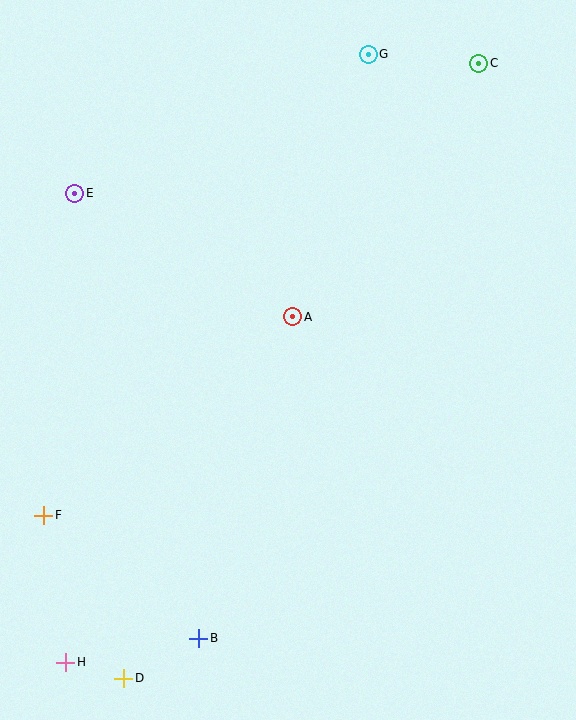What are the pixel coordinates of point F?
Point F is at (44, 515).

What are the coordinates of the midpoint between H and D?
The midpoint between H and D is at (95, 670).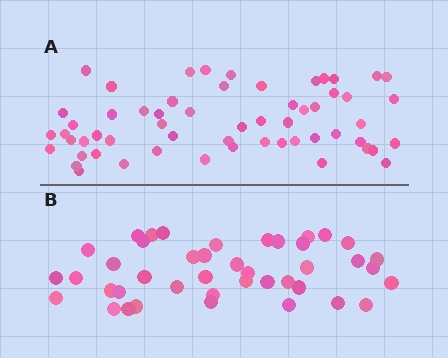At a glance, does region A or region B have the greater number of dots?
Region A (the top region) has more dots.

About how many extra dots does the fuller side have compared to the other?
Region A has approximately 15 more dots than region B.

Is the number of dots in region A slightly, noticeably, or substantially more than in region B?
Region A has noticeably more, but not dramatically so. The ratio is roughly 1.4 to 1.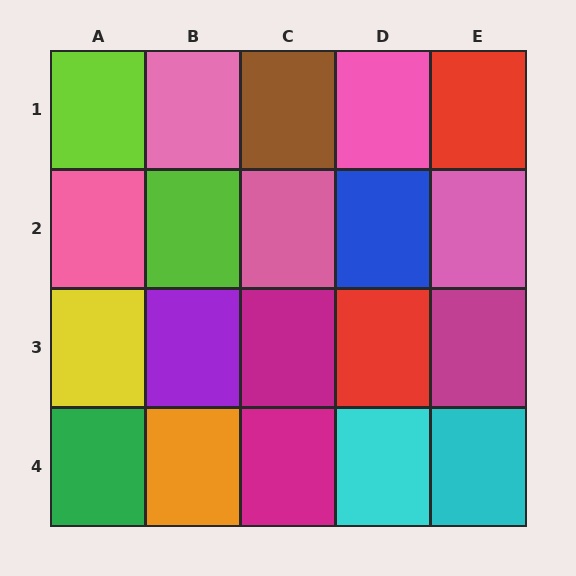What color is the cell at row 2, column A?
Pink.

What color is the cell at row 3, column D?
Red.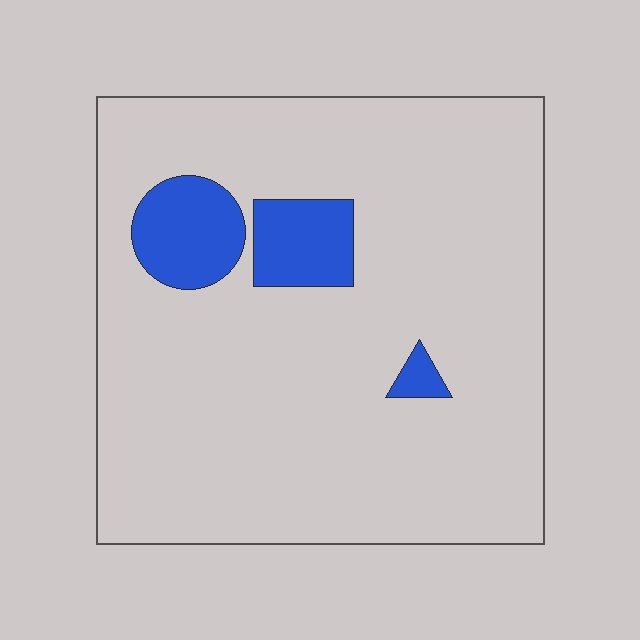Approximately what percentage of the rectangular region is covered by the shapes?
Approximately 10%.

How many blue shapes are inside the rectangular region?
3.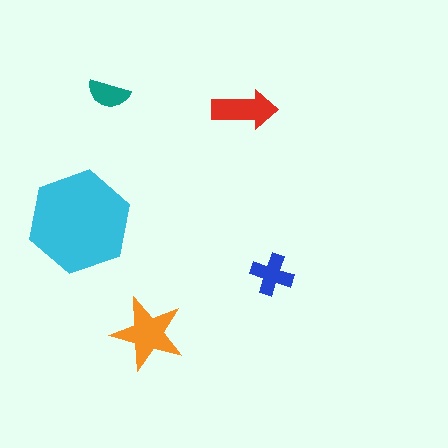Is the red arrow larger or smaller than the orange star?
Smaller.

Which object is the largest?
The cyan hexagon.